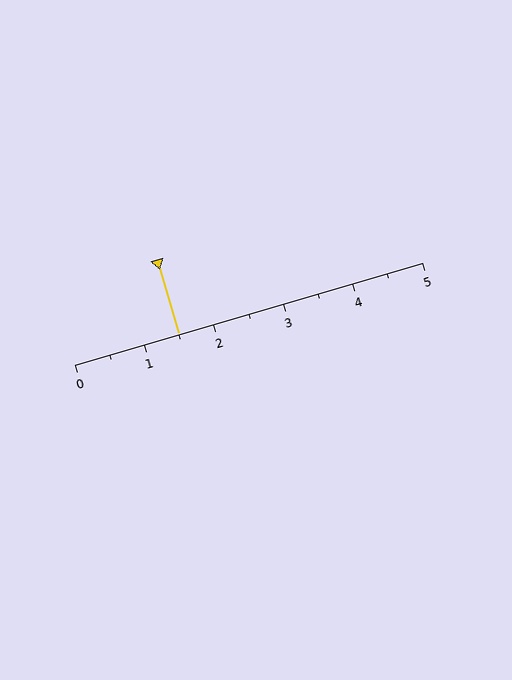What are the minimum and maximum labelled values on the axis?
The axis runs from 0 to 5.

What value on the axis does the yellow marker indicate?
The marker indicates approximately 1.5.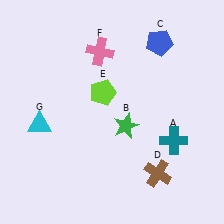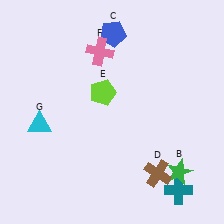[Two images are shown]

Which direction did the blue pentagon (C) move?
The blue pentagon (C) moved left.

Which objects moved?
The objects that moved are: the teal cross (A), the green star (B), the blue pentagon (C).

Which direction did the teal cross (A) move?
The teal cross (A) moved down.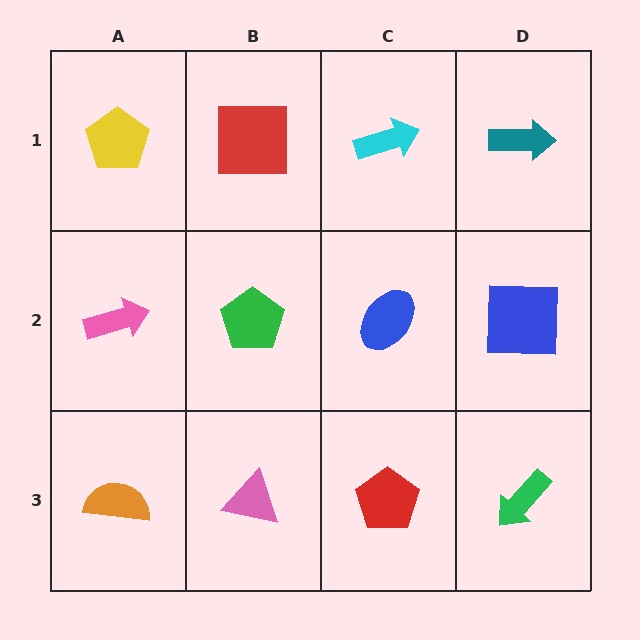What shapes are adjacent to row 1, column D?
A blue square (row 2, column D), a cyan arrow (row 1, column C).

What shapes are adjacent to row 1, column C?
A blue ellipse (row 2, column C), a red square (row 1, column B), a teal arrow (row 1, column D).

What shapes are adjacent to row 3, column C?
A blue ellipse (row 2, column C), a pink triangle (row 3, column B), a green arrow (row 3, column D).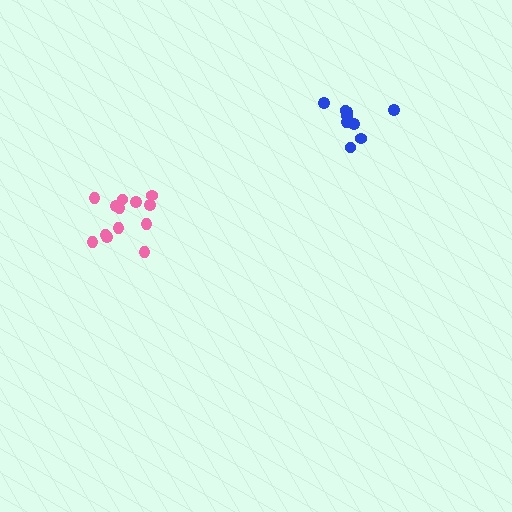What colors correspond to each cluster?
The clusters are colored: pink, blue.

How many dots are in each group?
Group 1: 13 dots, Group 2: 9 dots (22 total).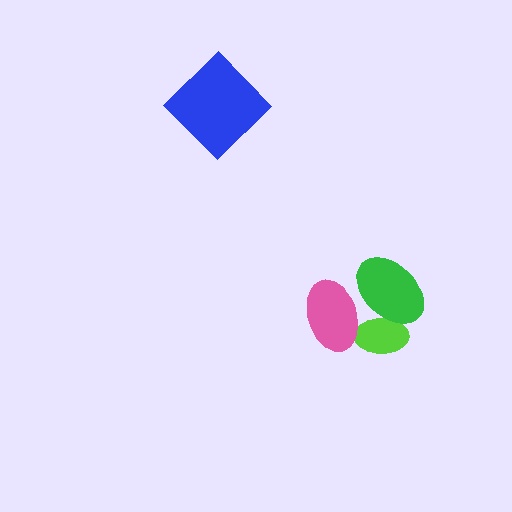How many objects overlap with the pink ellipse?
2 objects overlap with the pink ellipse.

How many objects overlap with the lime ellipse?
2 objects overlap with the lime ellipse.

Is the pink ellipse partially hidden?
Yes, it is partially covered by another shape.